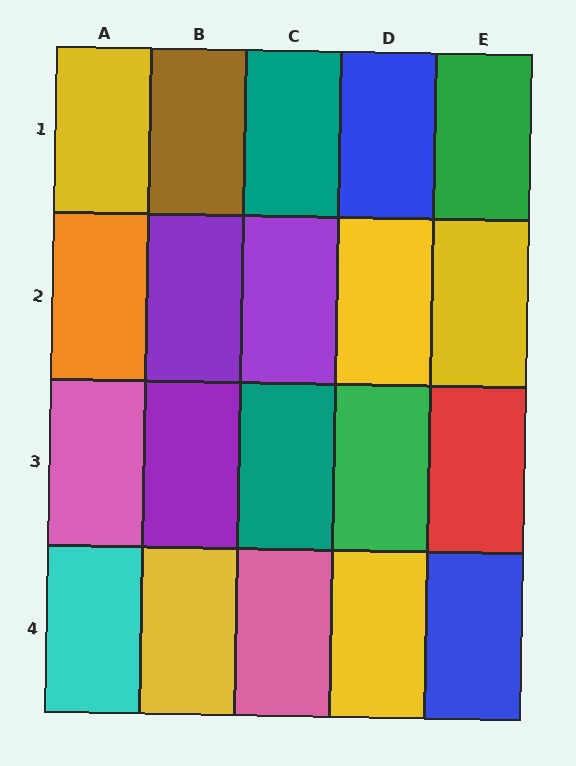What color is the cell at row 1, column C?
Teal.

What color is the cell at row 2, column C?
Purple.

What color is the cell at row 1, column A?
Yellow.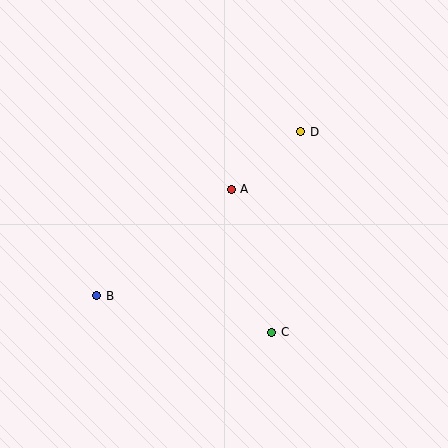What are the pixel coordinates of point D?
Point D is at (301, 132).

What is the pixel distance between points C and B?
The distance between C and B is 179 pixels.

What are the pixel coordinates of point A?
Point A is at (231, 189).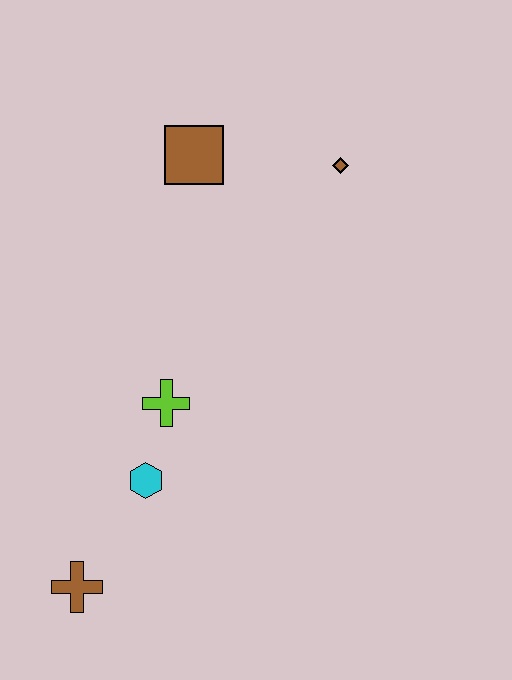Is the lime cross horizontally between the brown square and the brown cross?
Yes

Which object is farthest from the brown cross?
The brown diamond is farthest from the brown cross.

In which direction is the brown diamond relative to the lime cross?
The brown diamond is above the lime cross.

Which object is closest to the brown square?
The brown diamond is closest to the brown square.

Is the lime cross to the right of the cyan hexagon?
Yes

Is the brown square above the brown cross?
Yes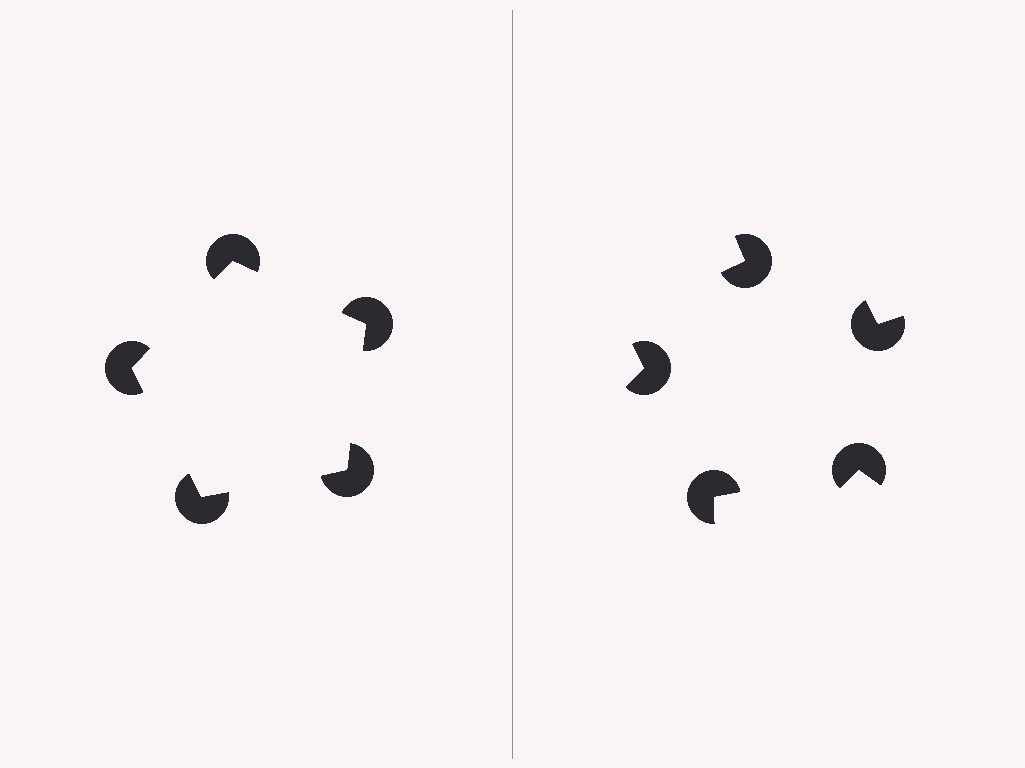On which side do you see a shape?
An illusory pentagon appears on the left side. On the right side the wedge cuts are rotated, so no coherent shape forms.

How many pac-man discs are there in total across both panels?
10 — 5 on each side.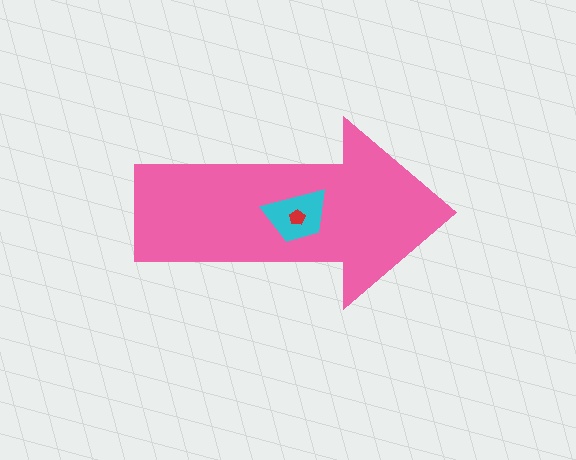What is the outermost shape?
The pink arrow.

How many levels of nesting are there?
3.